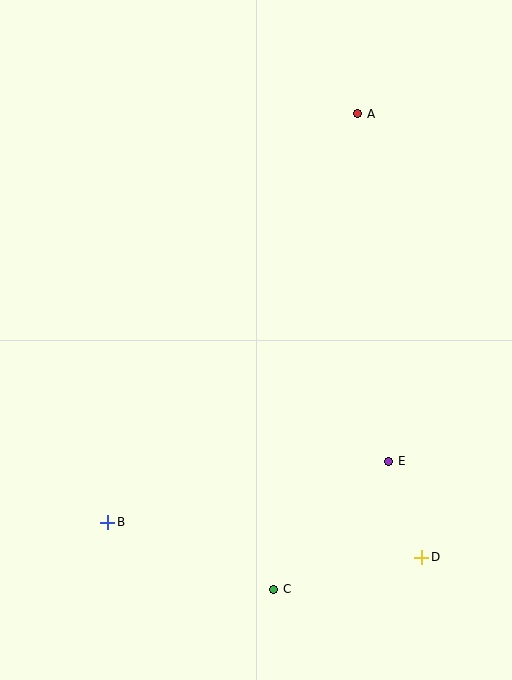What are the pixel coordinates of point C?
Point C is at (274, 589).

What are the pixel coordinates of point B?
Point B is at (108, 522).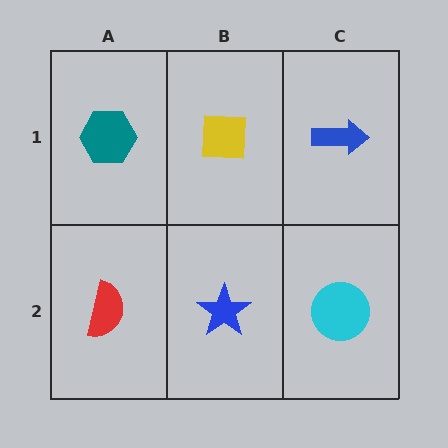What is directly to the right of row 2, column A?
A blue star.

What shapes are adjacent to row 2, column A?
A teal hexagon (row 1, column A), a blue star (row 2, column B).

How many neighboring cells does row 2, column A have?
2.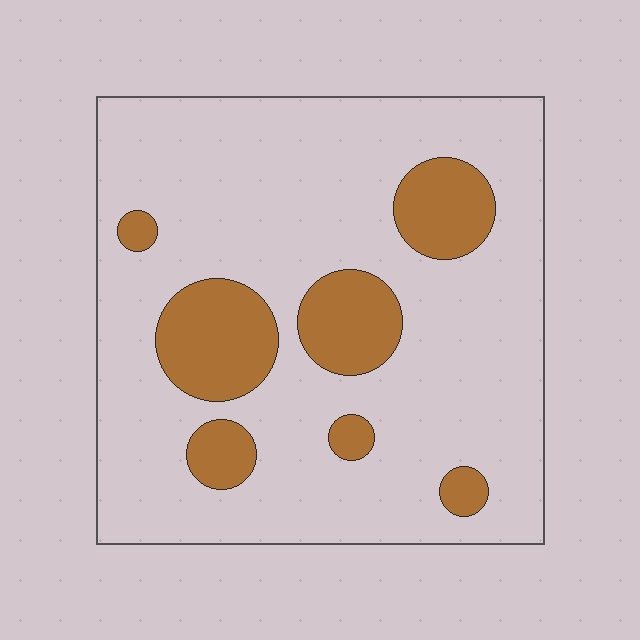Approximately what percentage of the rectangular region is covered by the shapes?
Approximately 20%.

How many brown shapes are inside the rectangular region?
7.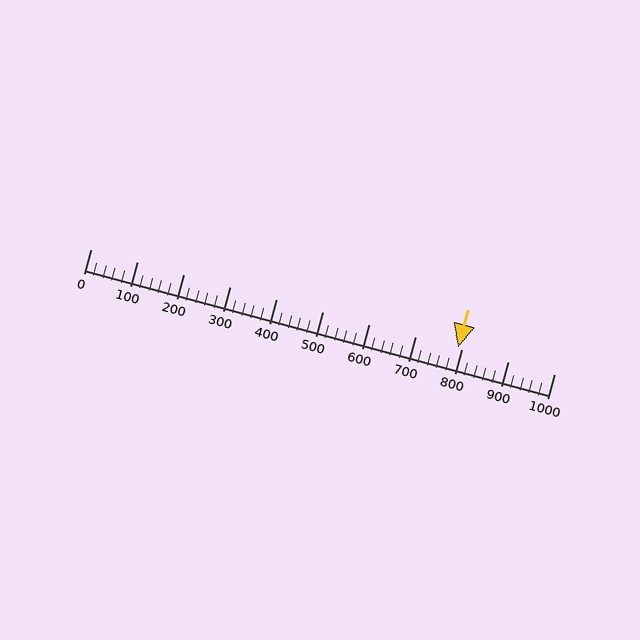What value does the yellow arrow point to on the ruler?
The yellow arrow points to approximately 793.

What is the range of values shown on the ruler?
The ruler shows values from 0 to 1000.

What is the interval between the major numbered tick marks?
The major tick marks are spaced 100 units apart.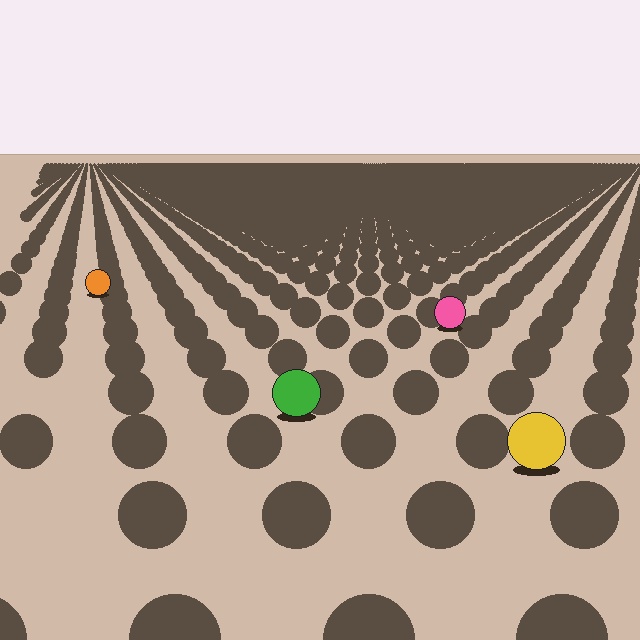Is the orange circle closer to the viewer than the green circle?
No. The green circle is closer — you can tell from the texture gradient: the ground texture is coarser near it.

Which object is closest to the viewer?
The yellow circle is closest. The texture marks near it are larger and more spread out.